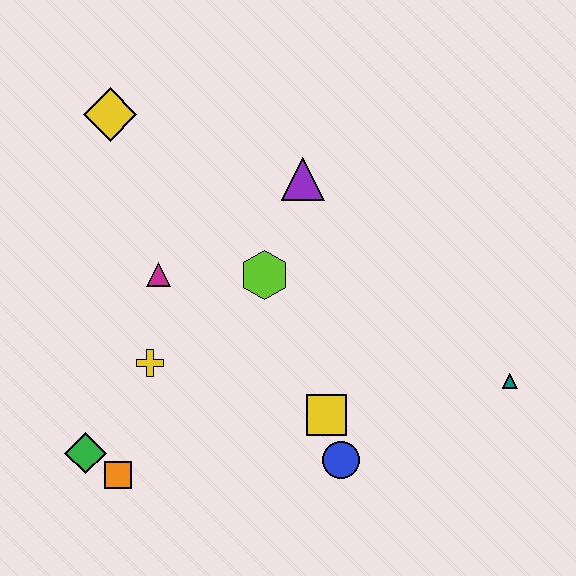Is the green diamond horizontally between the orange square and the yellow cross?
No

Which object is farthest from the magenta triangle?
The teal triangle is farthest from the magenta triangle.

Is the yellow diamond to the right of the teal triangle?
No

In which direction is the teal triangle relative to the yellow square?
The teal triangle is to the right of the yellow square.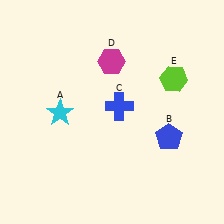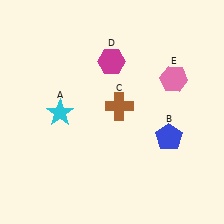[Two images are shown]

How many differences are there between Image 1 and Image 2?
There are 2 differences between the two images.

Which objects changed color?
C changed from blue to brown. E changed from lime to pink.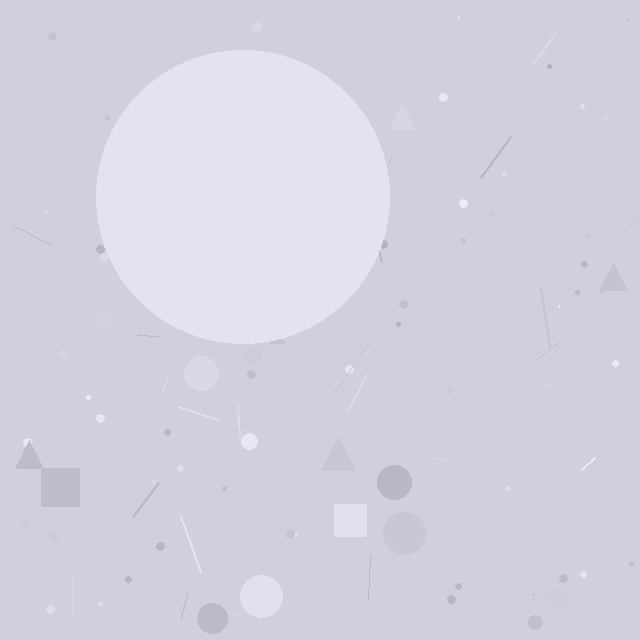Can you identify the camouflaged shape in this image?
The camouflaged shape is a circle.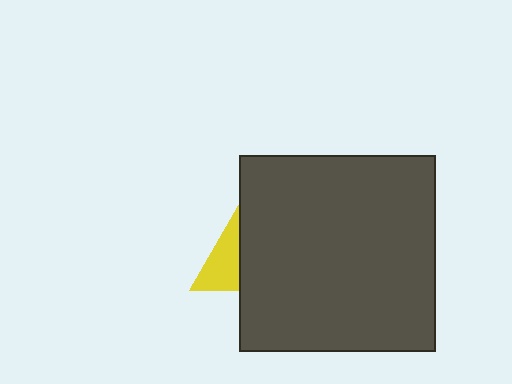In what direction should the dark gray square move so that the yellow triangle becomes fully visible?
The dark gray square should move right. That is the shortest direction to clear the overlap and leave the yellow triangle fully visible.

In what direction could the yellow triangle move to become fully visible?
The yellow triangle could move left. That would shift it out from behind the dark gray square entirely.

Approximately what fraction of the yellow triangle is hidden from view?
Roughly 65% of the yellow triangle is hidden behind the dark gray square.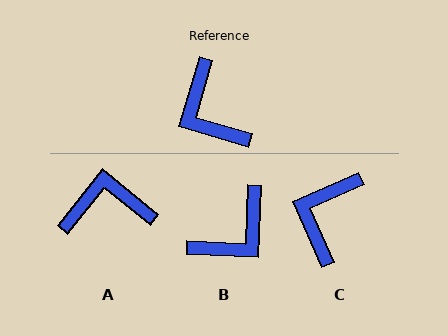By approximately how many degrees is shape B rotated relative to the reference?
Approximately 104 degrees counter-clockwise.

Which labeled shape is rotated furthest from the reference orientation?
A, about 112 degrees away.